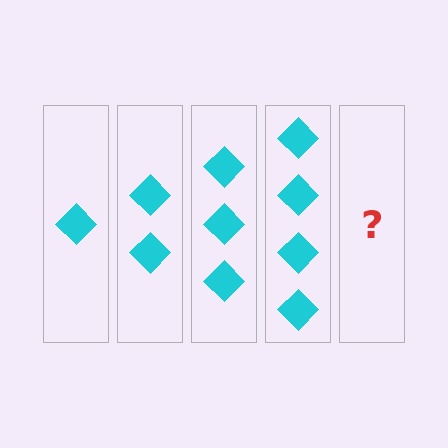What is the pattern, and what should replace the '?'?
The pattern is that each step adds one more diamond. The '?' should be 5 diamonds.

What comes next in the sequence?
The next element should be 5 diamonds.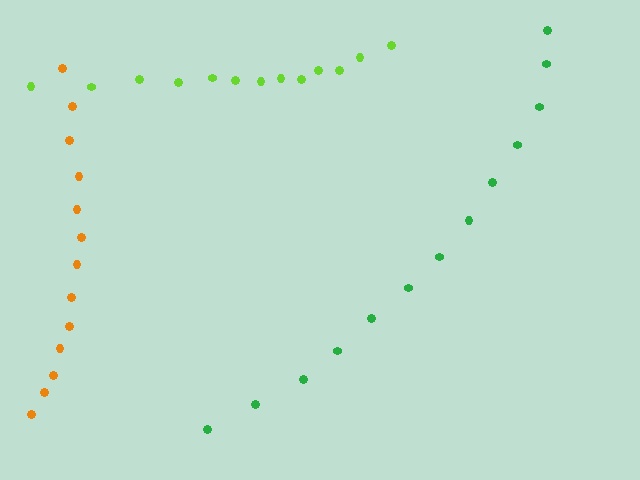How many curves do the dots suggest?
There are 3 distinct paths.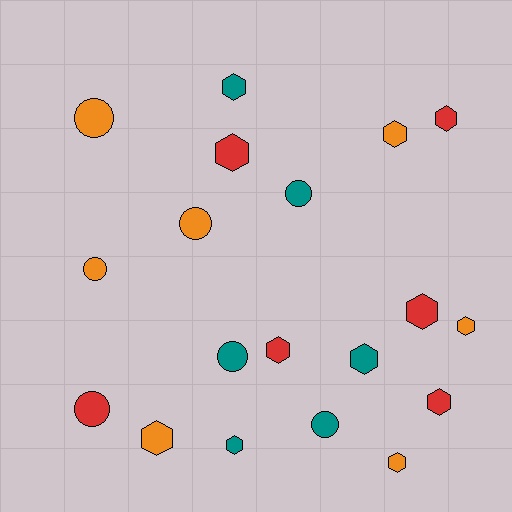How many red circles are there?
There is 1 red circle.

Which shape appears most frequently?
Hexagon, with 12 objects.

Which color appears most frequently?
Orange, with 7 objects.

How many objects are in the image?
There are 19 objects.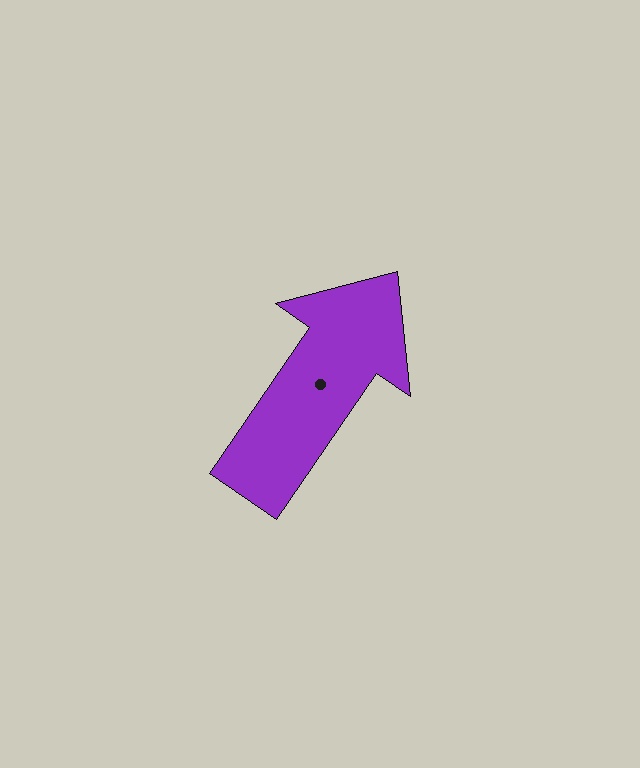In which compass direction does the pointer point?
Northeast.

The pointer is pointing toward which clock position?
Roughly 1 o'clock.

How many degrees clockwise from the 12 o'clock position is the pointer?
Approximately 35 degrees.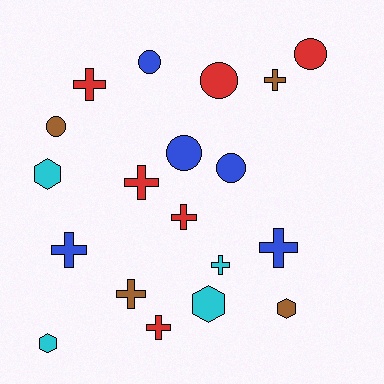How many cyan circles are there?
There are no cyan circles.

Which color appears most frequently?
Red, with 6 objects.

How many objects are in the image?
There are 19 objects.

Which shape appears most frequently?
Cross, with 9 objects.